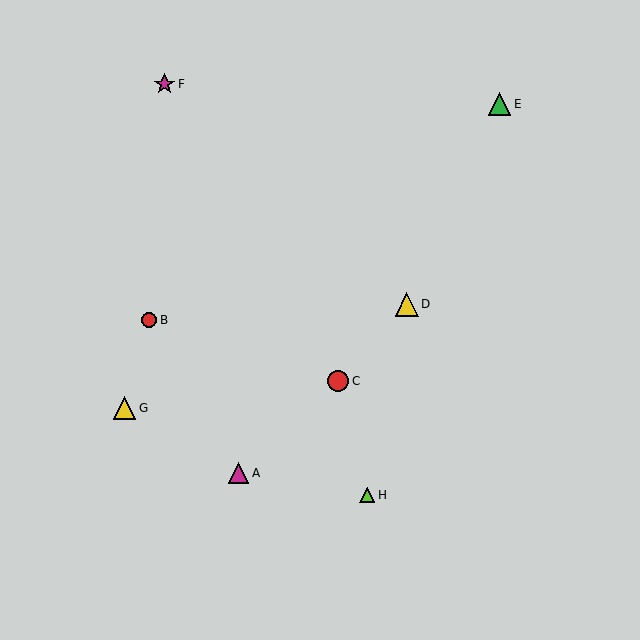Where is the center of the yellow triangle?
The center of the yellow triangle is at (124, 408).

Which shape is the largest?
The yellow triangle (labeled D) is the largest.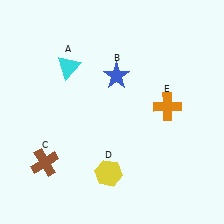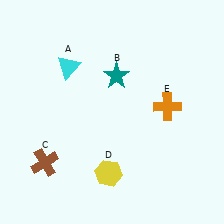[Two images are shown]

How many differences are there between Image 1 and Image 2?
There is 1 difference between the two images.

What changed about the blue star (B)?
In Image 1, B is blue. In Image 2, it changed to teal.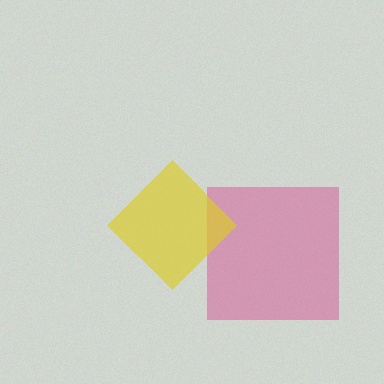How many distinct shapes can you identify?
There are 2 distinct shapes: a magenta square, a yellow diamond.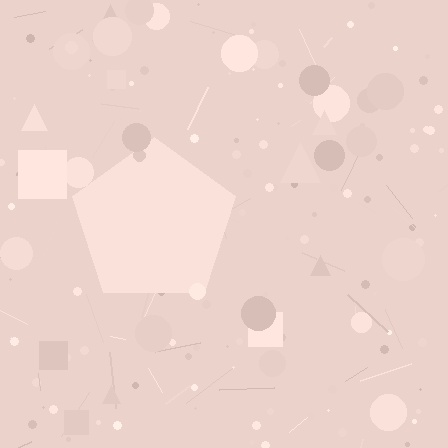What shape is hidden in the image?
A pentagon is hidden in the image.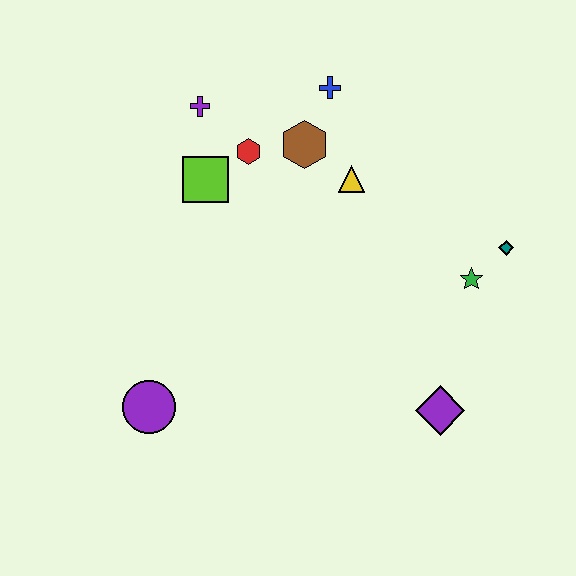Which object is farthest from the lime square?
The purple diamond is farthest from the lime square.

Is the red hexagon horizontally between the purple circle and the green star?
Yes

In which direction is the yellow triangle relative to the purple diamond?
The yellow triangle is above the purple diamond.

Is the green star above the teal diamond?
No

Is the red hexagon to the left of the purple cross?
No